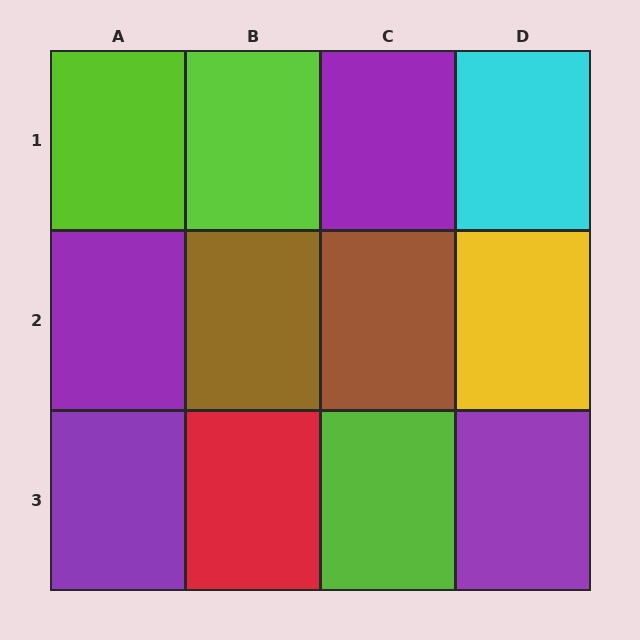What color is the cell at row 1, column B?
Lime.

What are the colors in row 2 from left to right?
Purple, brown, brown, yellow.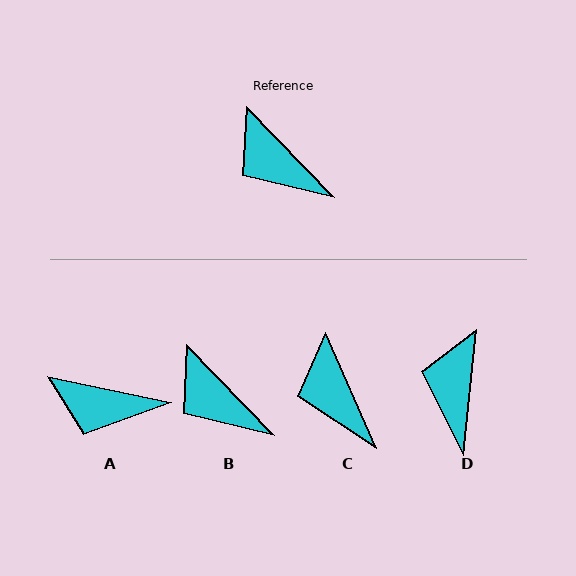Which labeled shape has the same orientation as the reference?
B.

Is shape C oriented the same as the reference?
No, it is off by about 20 degrees.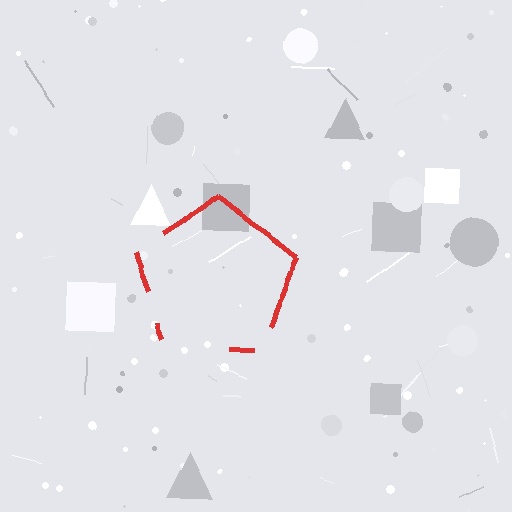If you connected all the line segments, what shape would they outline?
They would outline a pentagon.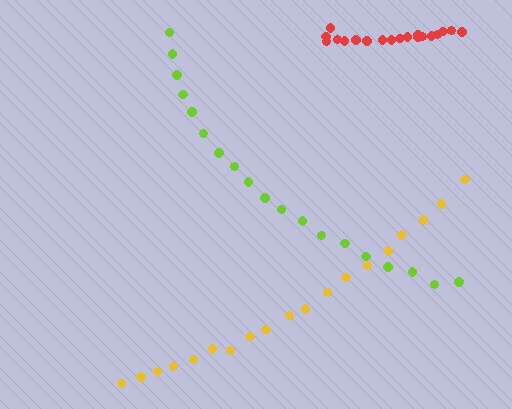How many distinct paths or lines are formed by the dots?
There are 3 distinct paths.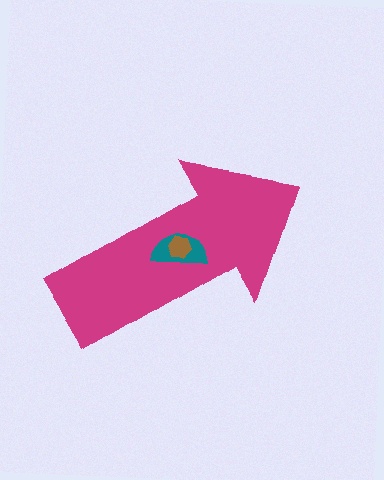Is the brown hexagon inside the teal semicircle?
Yes.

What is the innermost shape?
The brown hexagon.